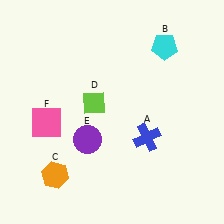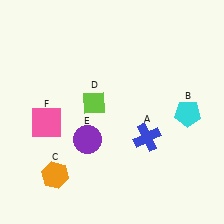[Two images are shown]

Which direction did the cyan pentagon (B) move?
The cyan pentagon (B) moved down.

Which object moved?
The cyan pentagon (B) moved down.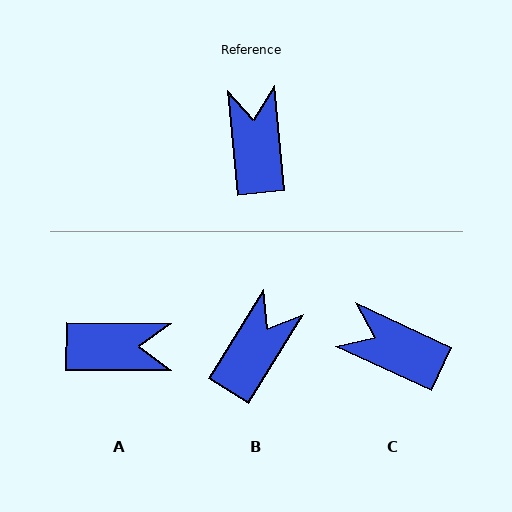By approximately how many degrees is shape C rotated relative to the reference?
Approximately 60 degrees counter-clockwise.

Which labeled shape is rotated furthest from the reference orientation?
A, about 96 degrees away.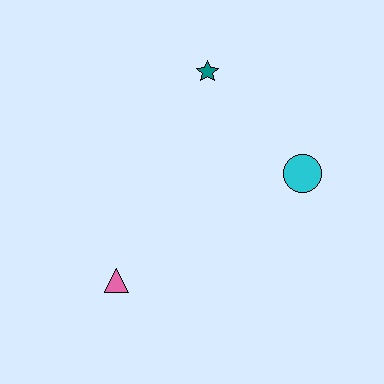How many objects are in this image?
There are 3 objects.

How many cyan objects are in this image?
There is 1 cyan object.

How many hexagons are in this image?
There are no hexagons.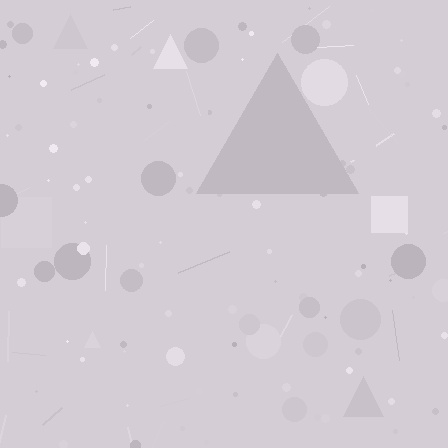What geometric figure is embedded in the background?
A triangle is embedded in the background.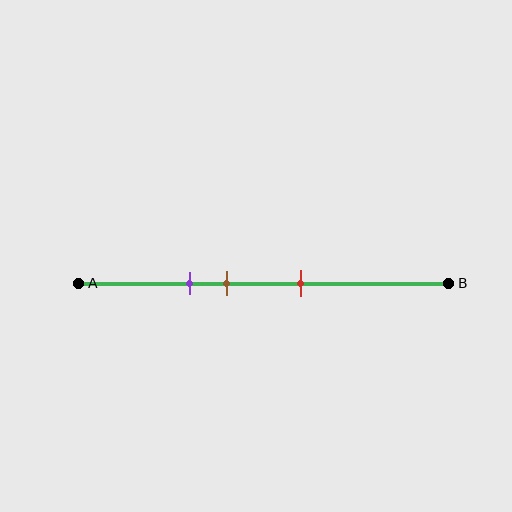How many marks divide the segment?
There are 3 marks dividing the segment.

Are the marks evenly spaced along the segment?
Yes, the marks are approximately evenly spaced.